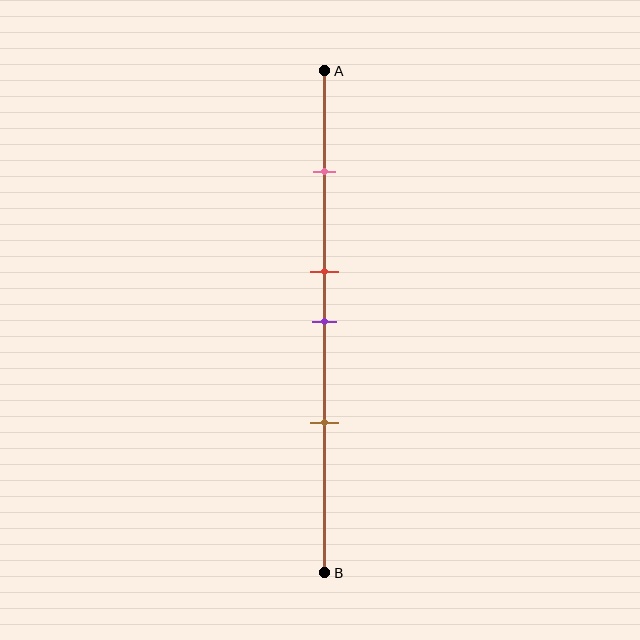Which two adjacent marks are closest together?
The red and purple marks are the closest adjacent pair.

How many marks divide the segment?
There are 4 marks dividing the segment.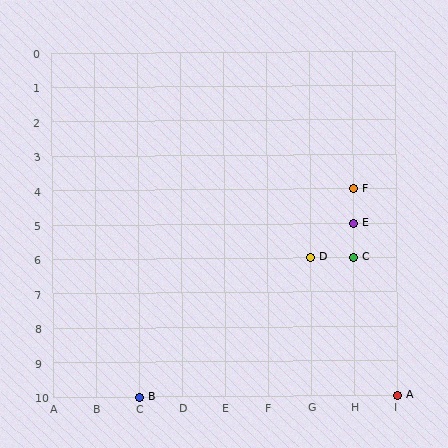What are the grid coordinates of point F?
Point F is at grid coordinates (H, 4).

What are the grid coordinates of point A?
Point A is at grid coordinates (I, 10).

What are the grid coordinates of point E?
Point E is at grid coordinates (H, 5).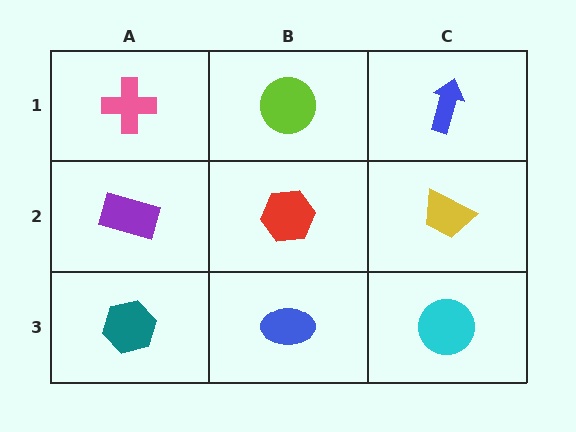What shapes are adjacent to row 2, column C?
A blue arrow (row 1, column C), a cyan circle (row 3, column C), a red hexagon (row 2, column B).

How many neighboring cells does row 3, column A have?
2.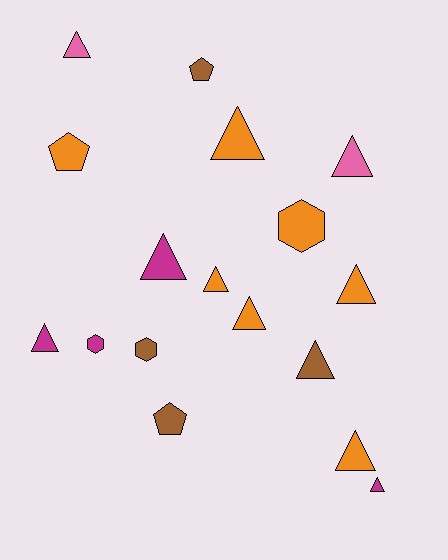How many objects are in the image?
There are 17 objects.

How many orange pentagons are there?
There is 1 orange pentagon.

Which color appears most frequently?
Orange, with 7 objects.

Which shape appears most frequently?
Triangle, with 11 objects.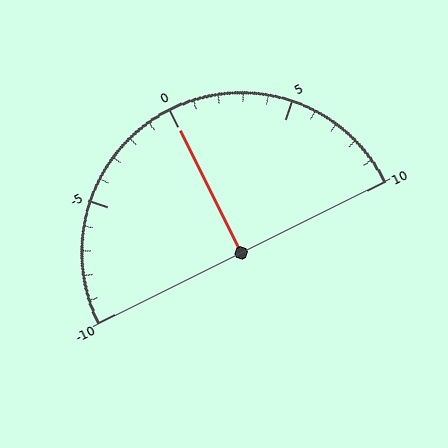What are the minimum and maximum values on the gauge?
The gauge ranges from -10 to 10.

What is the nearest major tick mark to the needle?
The nearest major tick mark is 0.